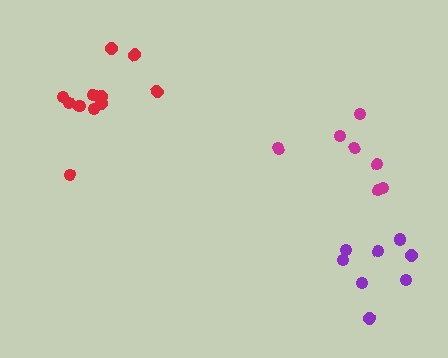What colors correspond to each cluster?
The clusters are colored: red, magenta, purple.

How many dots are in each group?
Group 1: 11 dots, Group 2: 7 dots, Group 3: 8 dots (26 total).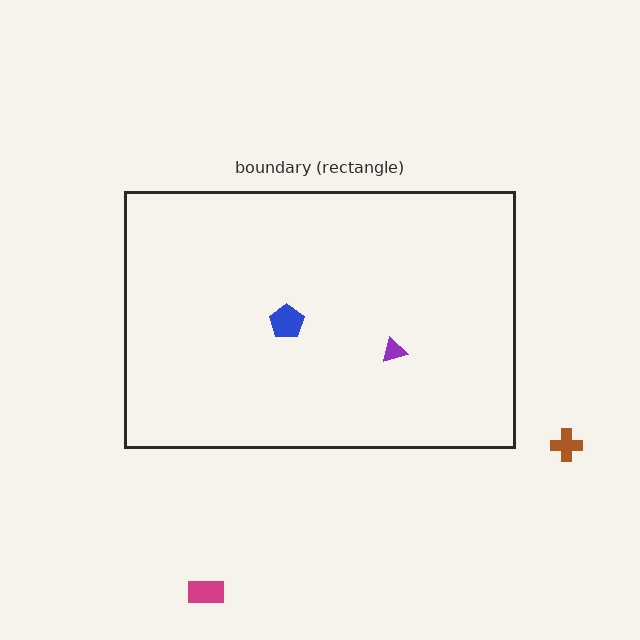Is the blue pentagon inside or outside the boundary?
Inside.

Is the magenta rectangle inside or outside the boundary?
Outside.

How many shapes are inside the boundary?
2 inside, 2 outside.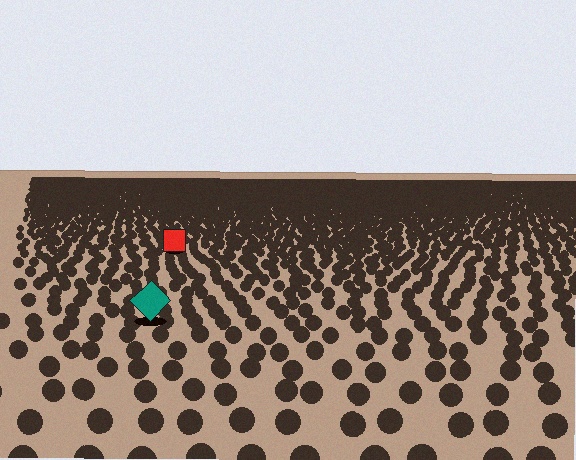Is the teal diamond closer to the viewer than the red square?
Yes. The teal diamond is closer — you can tell from the texture gradient: the ground texture is coarser near it.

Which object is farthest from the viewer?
The red square is farthest from the viewer. It appears smaller and the ground texture around it is denser.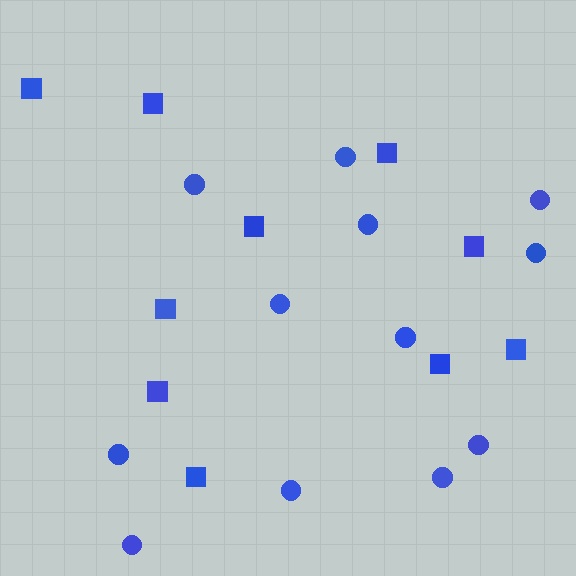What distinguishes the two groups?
There are 2 groups: one group of squares (10) and one group of circles (12).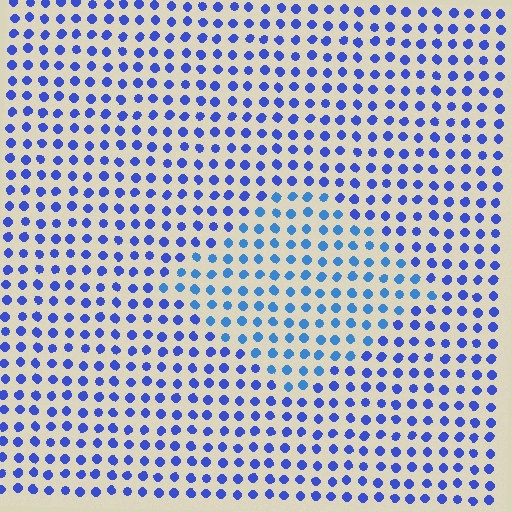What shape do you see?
I see a diamond.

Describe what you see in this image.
The image is filled with small blue elements in a uniform arrangement. A diamond-shaped region is visible where the elements are tinted to a slightly different hue, forming a subtle color boundary.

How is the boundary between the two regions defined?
The boundary is defined purely by a slight shift in hue (about 23 degrees). Spacing, size, and orientation are identical on both sides.